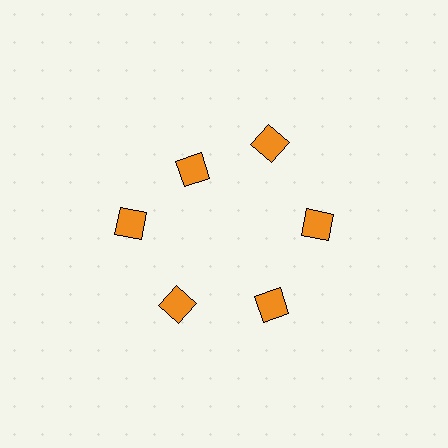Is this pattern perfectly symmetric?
No. The 6 orange squares are arranged in a ring, but one element near the 11 o'clock position is pulled inward toward the center, breaking the 6-fold rotational symmetry.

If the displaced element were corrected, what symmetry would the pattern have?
It would have 6-fold rotational symmetry — the pattern would map onto itself every 60 degrees.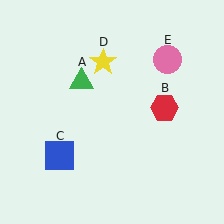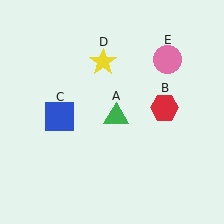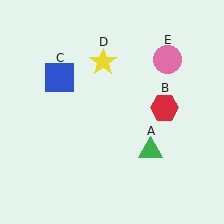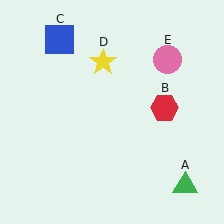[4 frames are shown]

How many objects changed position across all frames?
2 objects changed position: green triangle (object A), blue square (object C).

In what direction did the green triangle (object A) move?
The green triangle (object A) moved down and to the right.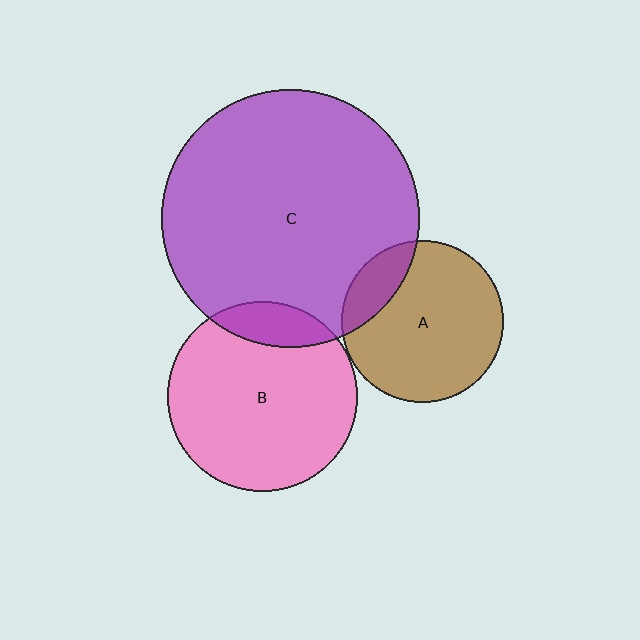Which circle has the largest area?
Circle C (purple).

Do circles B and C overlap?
Yes.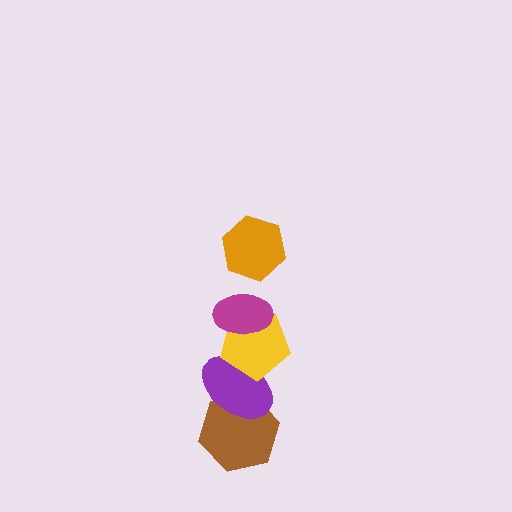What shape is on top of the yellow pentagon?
The magenta ellipse is on top of the yellow pentagon.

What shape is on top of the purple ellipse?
The yellow pentagon is on top of the purple ellipse.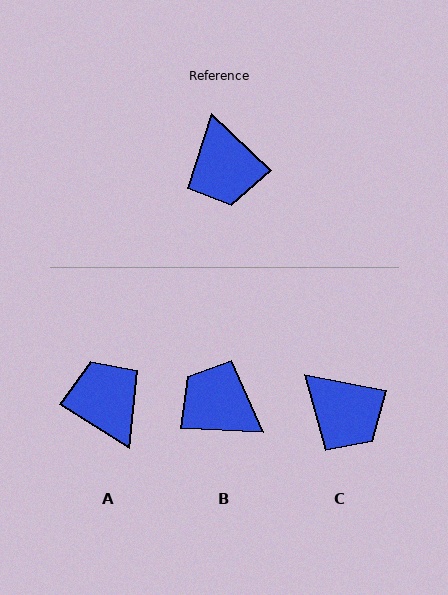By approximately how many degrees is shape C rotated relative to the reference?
Approximately 33 degrees counter-clockwise.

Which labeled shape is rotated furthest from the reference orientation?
A, about 168 degrees away.